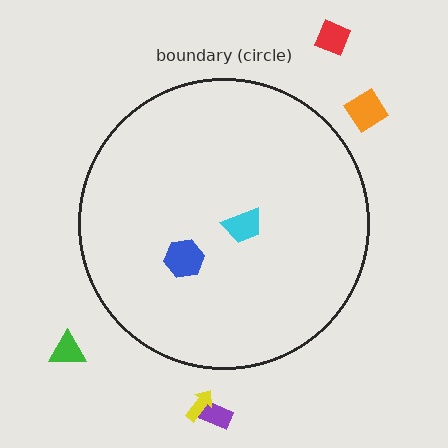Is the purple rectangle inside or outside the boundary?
Outside.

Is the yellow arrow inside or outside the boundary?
Outside.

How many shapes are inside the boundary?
2 inside, 5 outside.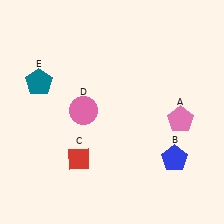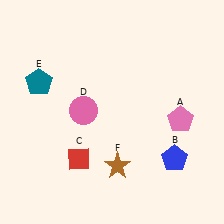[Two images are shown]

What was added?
A brown star (F) was added in Image 2.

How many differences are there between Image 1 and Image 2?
There is 1 difference between the two images.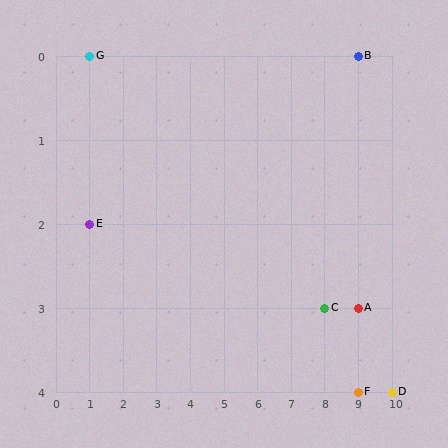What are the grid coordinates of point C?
Point C is at grid coordinates (8, 3).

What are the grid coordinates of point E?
Point E is at grid coordinates (1, 2).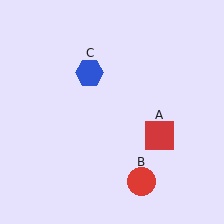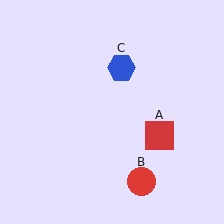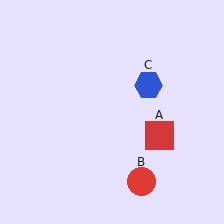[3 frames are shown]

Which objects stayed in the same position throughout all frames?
Red square (object A) and red circle (object B) remained stationary.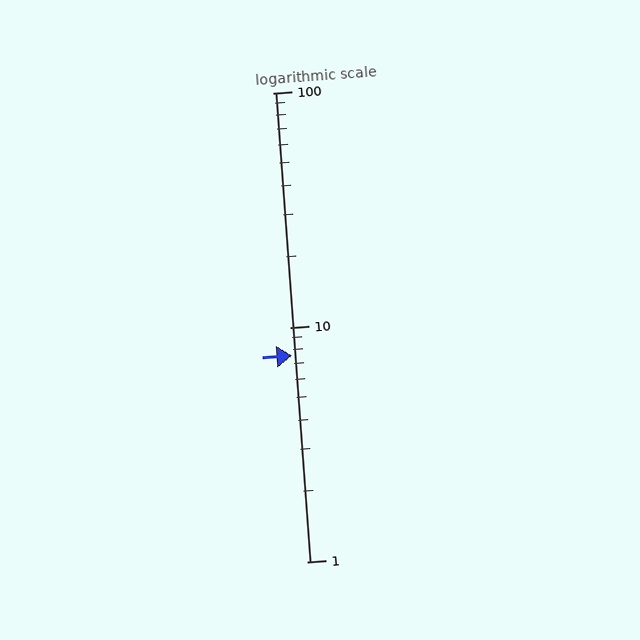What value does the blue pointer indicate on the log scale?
The pointer indicates approximately 7.6.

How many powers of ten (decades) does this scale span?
The scale spans 2 decades, from 1 to 100.